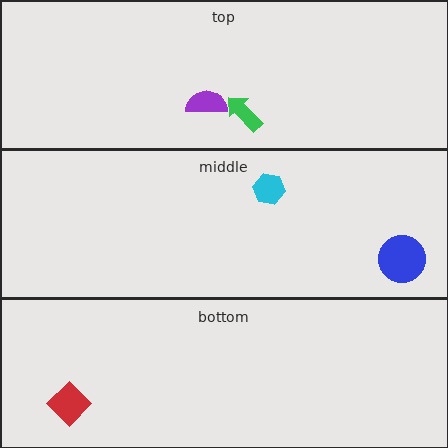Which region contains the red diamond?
The bottom region.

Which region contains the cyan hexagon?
The middle region.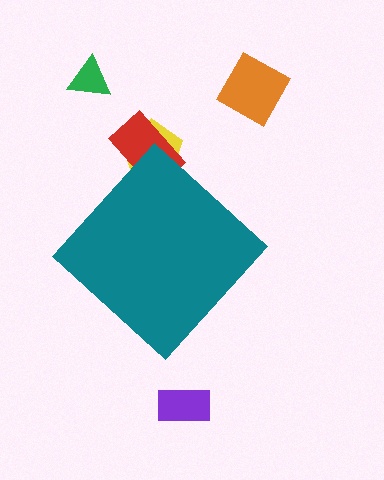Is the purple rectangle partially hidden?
No, the purple rectangle is fully visible.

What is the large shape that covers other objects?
A teal diamond.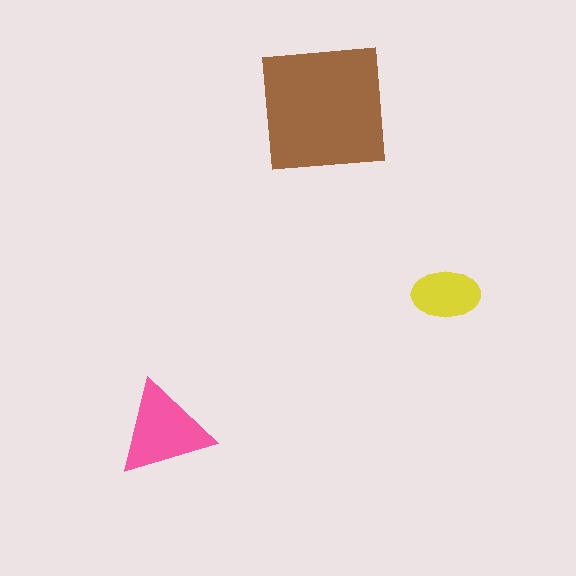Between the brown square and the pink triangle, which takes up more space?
The brown square.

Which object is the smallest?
The yellow ellipse.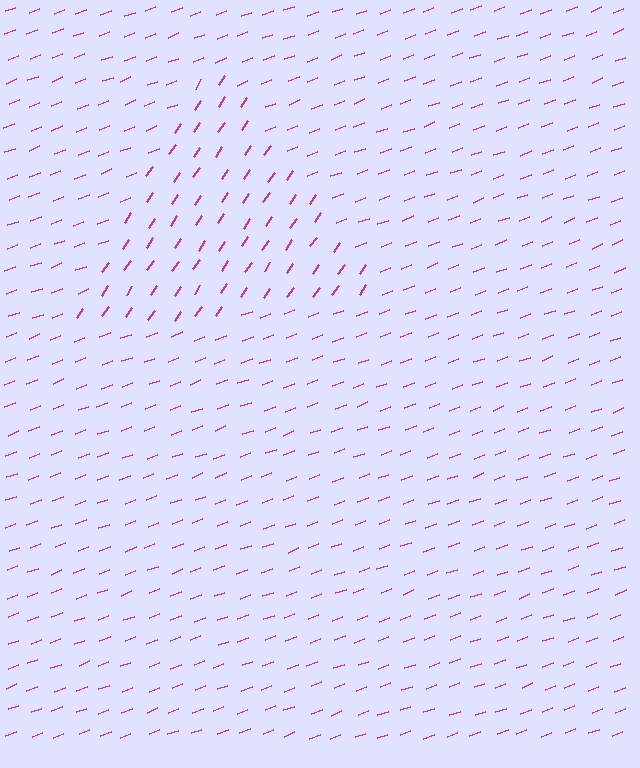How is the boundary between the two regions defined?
The boundary is defined purely by a change in line orientation (approximately 35 degrees difference). All lines are the same color and thickness.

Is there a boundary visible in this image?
Yes, there is a texture boundary formed by a change in line orientation.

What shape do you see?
I see a triangle.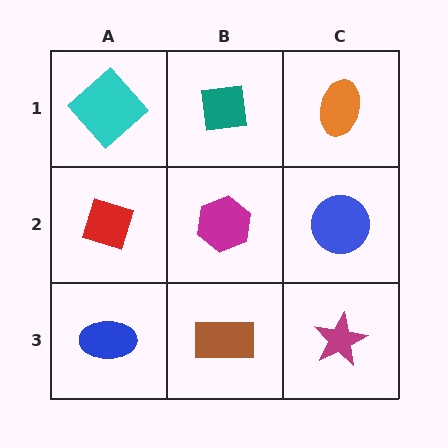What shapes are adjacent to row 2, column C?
An orange ellipse (row 1, column C), a magenta star (row 3, column C), a magenta hexagon (row 2, column B).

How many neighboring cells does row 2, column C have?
3.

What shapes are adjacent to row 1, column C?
A blue circle (row 2, column C), a teal square (row 1, column B).